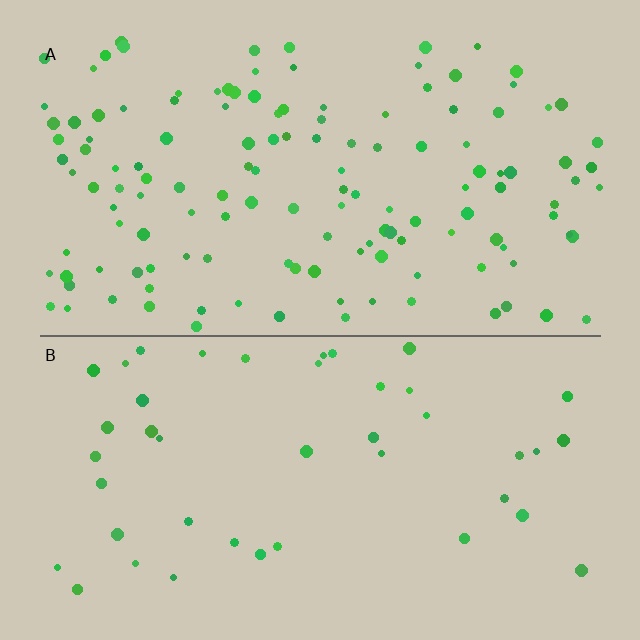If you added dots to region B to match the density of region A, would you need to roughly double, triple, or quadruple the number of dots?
Approximately triple.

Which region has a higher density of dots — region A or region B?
A (the top).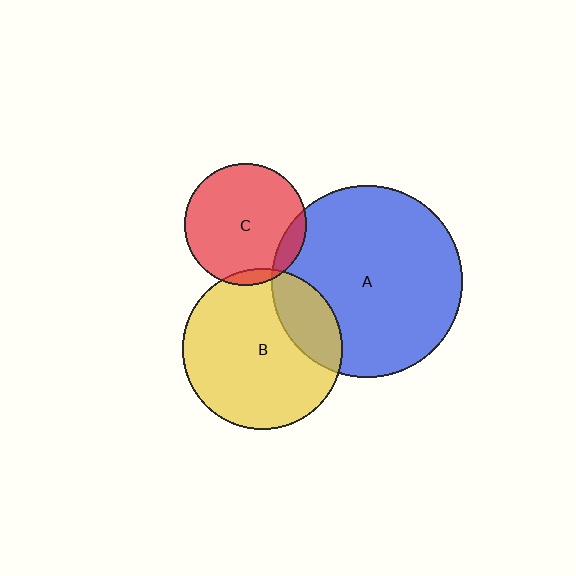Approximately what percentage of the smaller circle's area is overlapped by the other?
Approximately 10%.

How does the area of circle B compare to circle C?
Approximately 1.7 times.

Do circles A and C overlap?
Yes.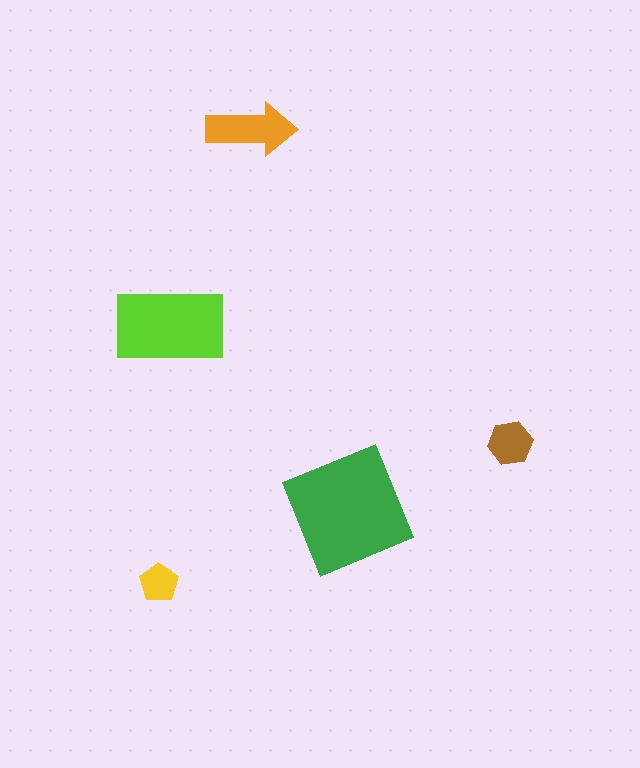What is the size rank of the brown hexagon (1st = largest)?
4th.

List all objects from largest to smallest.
The green square, the lime rectangle, the orange arrow, the brown hexagon, the yellow pentagon.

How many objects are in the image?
There are 5 objects in the image.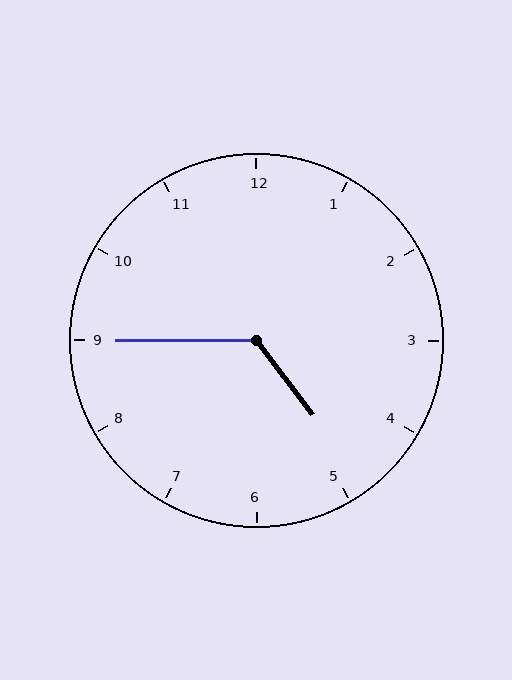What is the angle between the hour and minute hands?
Approximately 128 degrees.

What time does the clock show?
4:45.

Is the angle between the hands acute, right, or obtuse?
It is obtuse.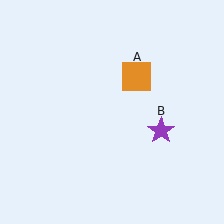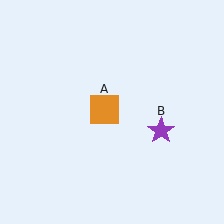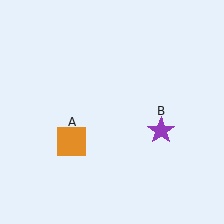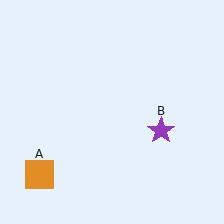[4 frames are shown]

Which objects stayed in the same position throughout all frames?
Purple star (object B) remained stationary.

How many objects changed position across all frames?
1 object changed position: orange square (object A).